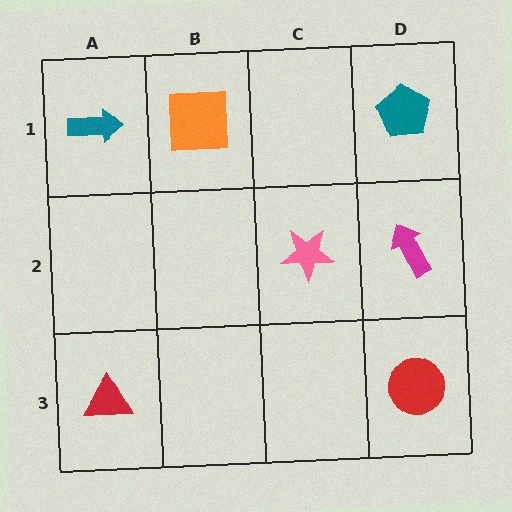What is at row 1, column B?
An orange square.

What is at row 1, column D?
A teal pentagon.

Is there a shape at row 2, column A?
No, that cell is empty.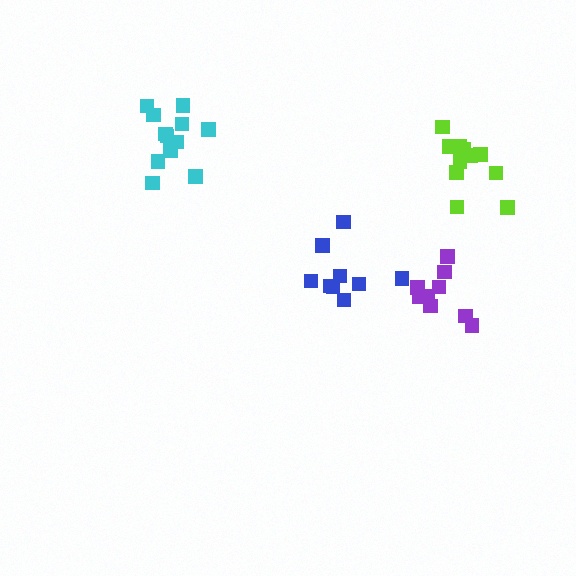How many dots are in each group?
Group 1: 11 dots, Group 2: 9 dots, Group 3: 12 dots, Group 4: 10 dots (42 total).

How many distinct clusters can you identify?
There are 4 distinct clusters.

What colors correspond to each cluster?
The clusters are colored: lime, blue, cyan, purple.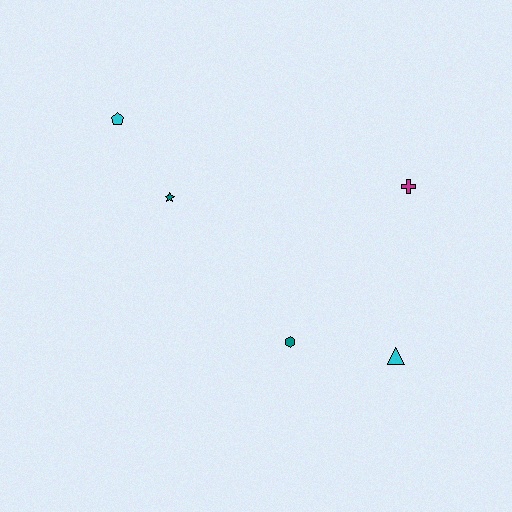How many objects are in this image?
There are 5 objects.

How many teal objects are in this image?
There are 2 teal objects.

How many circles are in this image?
There are no circles.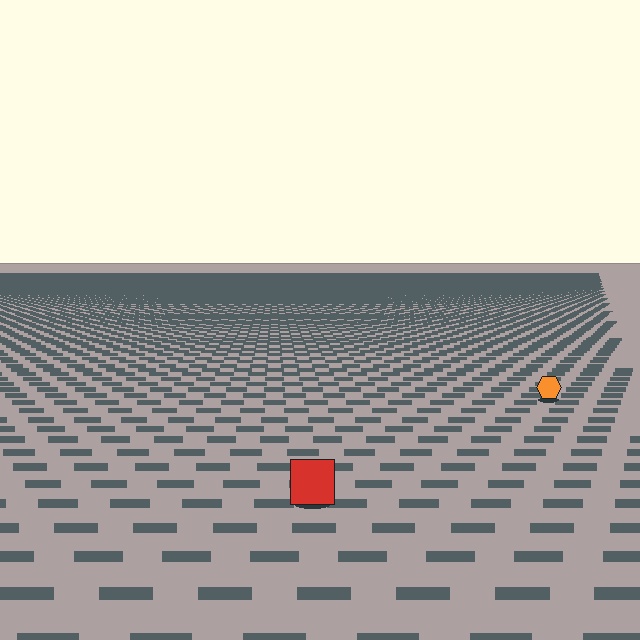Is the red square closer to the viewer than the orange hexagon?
Yes. The red square is closer — you can tell from the texture gradient: the ground texture is coarser near it.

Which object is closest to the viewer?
The red square is closest. The texture marks near it are larger and more spread out.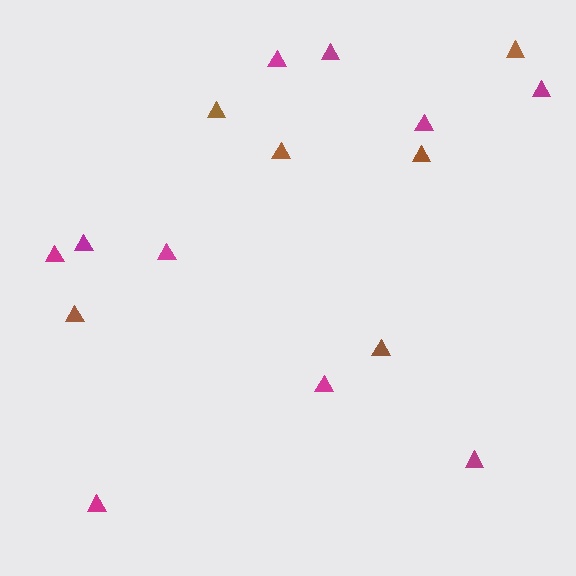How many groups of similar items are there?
There are 2 groups: one group of brown triangles (6) and one group of magenta triangles (10).